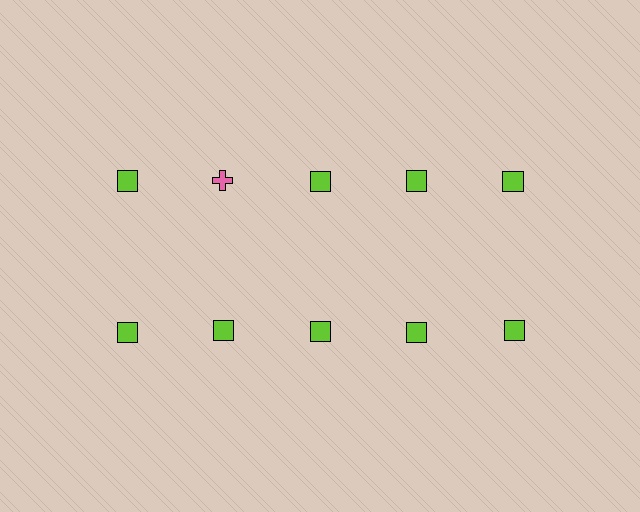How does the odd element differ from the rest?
It differs in both color (pink instead of lime) and shape (cross instead of square).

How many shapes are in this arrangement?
There are 10 shapes arranged in a grid pattern.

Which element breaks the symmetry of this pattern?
The pink cross in the top row, second from left column breaks the symmetry. All other shapes are lime squares.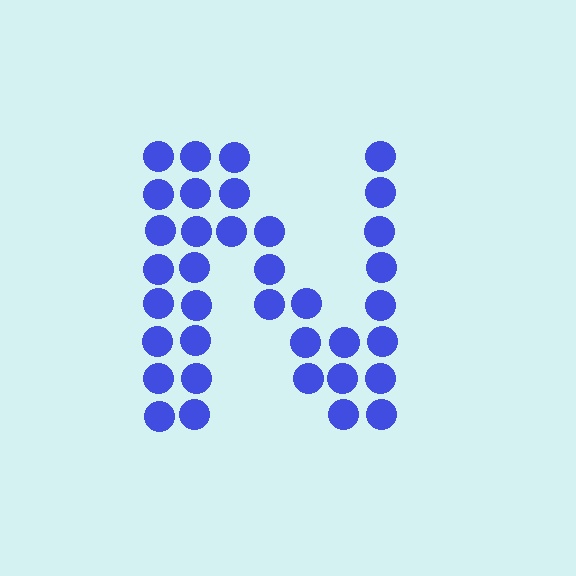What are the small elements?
The small elements are circles.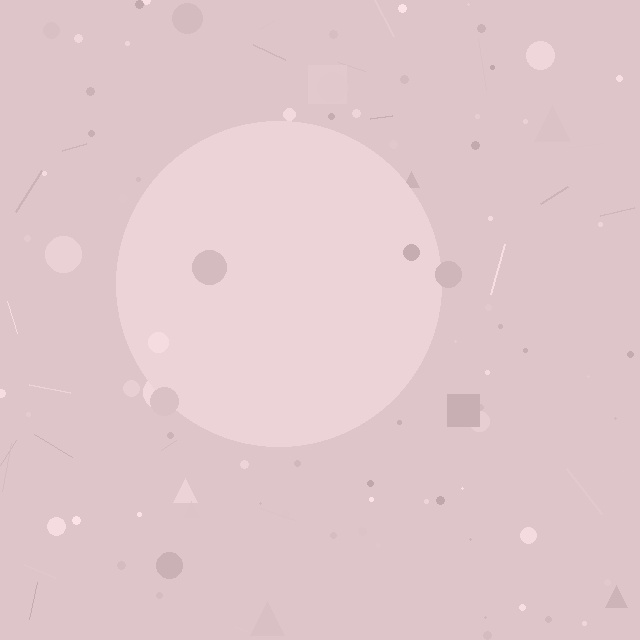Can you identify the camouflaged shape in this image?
The camouflaged shape is a circle.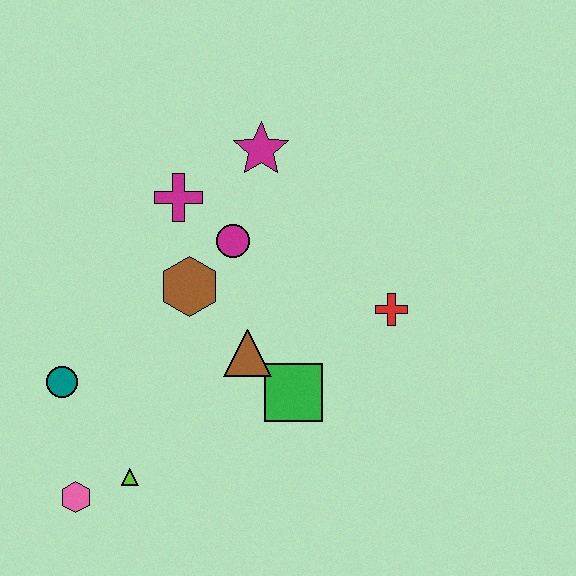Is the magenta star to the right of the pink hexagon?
Yes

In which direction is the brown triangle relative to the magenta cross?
The brown triangle is below the magenta cross.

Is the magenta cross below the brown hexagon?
No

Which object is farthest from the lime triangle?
The magenta star is farthest from the lime triangle.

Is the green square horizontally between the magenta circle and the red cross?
Yes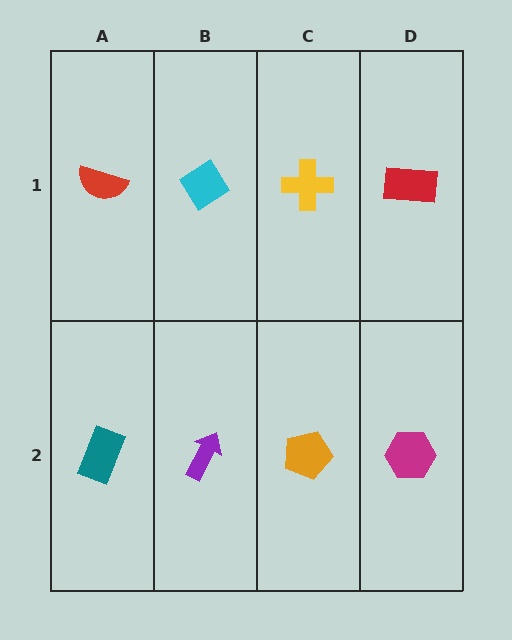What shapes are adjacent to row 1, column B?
A purple arrow (row 2, column B), a red semicircle (row 1, column A), a yellow cross (row 1, column C).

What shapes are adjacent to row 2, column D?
A red rectangle (row 1, column D), an orange pentagon (row 2, column C).